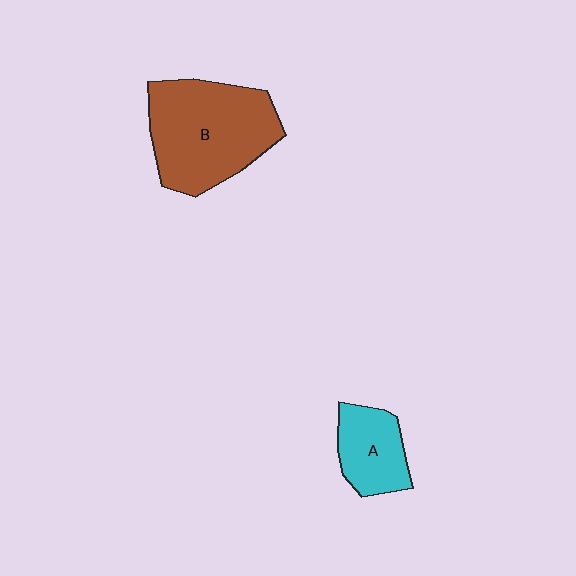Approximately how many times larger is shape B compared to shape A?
Approximately 2.2 times.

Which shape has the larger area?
Shape B (brown).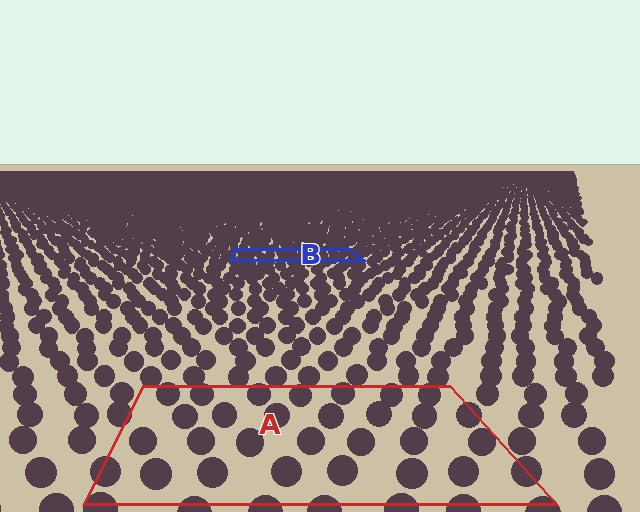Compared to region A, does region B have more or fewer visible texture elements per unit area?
Region B has more texture elements per unit area — they are packed more densely because it is farther away.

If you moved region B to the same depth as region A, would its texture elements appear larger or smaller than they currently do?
They would appear larger. At a closer depth, the same texture elements are projected at a bigger on-screen size.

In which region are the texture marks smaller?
The texture marks are smaller in region B, because it is farther away.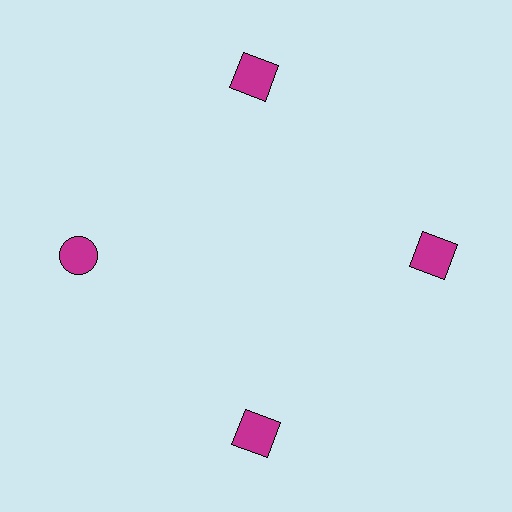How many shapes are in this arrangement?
There are 4 shapes arranged in a ring pattern.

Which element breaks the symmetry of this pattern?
The magenta circle at roughly the 9 o'clock position breaks the symmetry. All other shapes are magenta squares.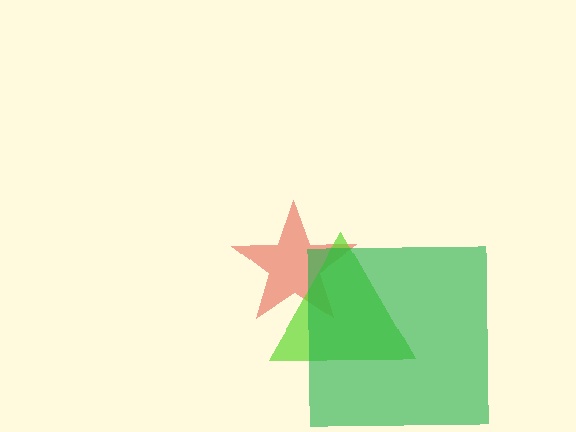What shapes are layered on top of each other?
The layered shapes are: a red star, a lime triangle, a green square.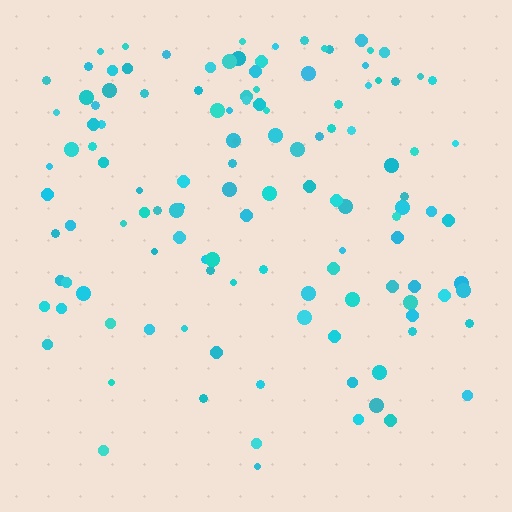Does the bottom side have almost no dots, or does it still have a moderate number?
Still a moderate number, just noticeably fewer than the top.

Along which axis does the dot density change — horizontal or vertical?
Vertical.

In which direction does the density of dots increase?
From bottom to top, with the top side densest.